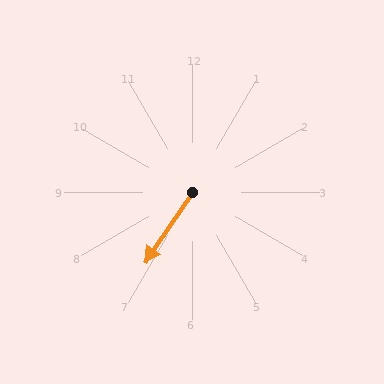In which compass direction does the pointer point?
Southwest.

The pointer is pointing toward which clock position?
Roughly 7 o'clock.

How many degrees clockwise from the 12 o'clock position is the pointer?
Approximately 214 degrees.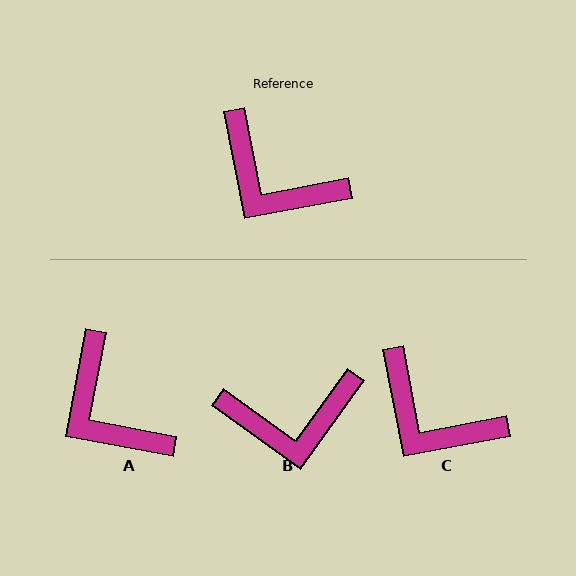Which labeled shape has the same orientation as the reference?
C.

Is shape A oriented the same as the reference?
No, it is off by about 21 degrees.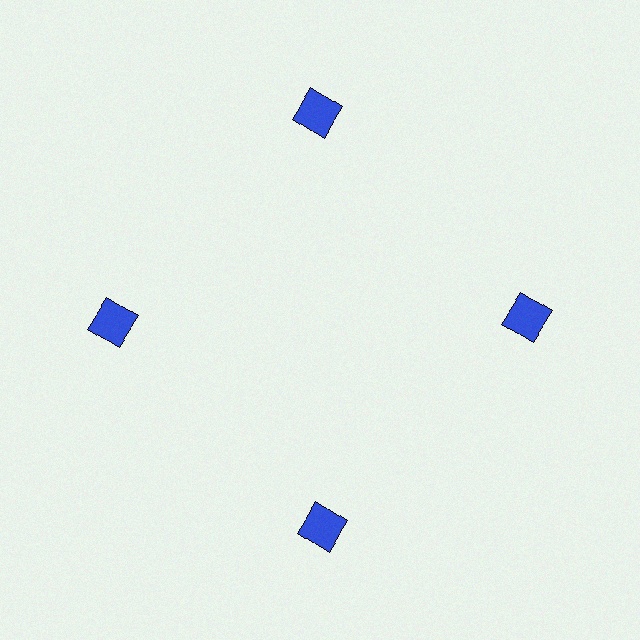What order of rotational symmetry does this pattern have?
This pattern has 4-fold rotational symmetry.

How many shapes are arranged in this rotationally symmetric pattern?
There are 4 shapes, arranged in 4 groups of 1.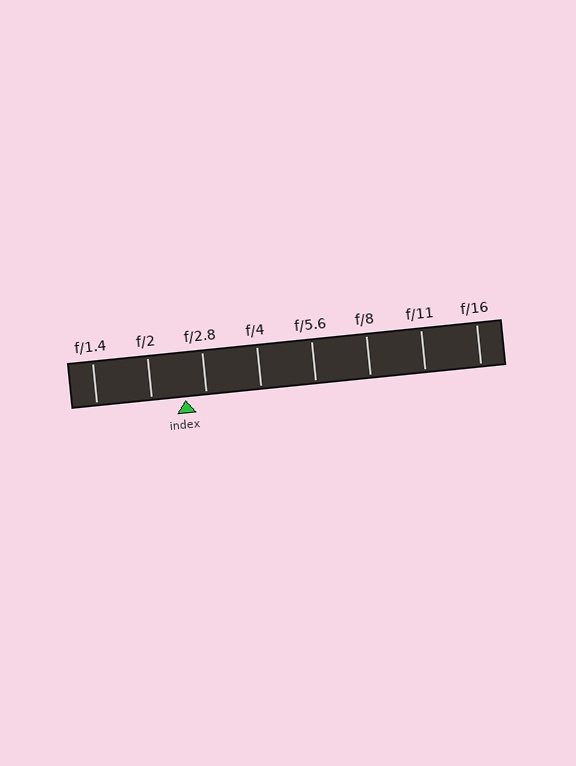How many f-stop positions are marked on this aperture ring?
There are 8 f-stop positions marked.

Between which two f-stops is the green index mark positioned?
The index mark is between f/2 and f/2.8.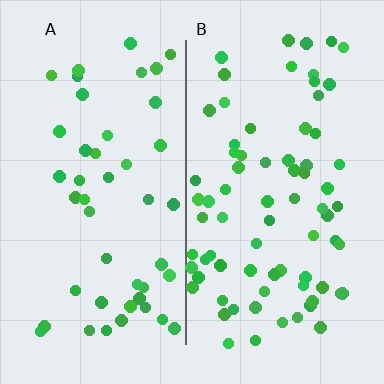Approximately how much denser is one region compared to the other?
Approximately 1.6× — region B over region A.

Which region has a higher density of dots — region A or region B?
B (the right).